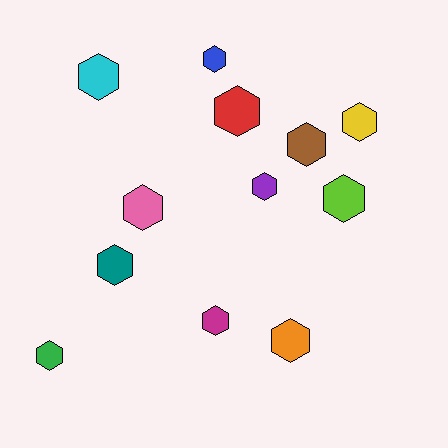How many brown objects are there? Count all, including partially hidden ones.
There is 1 brown object.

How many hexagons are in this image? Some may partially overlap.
There are 12 hexagons.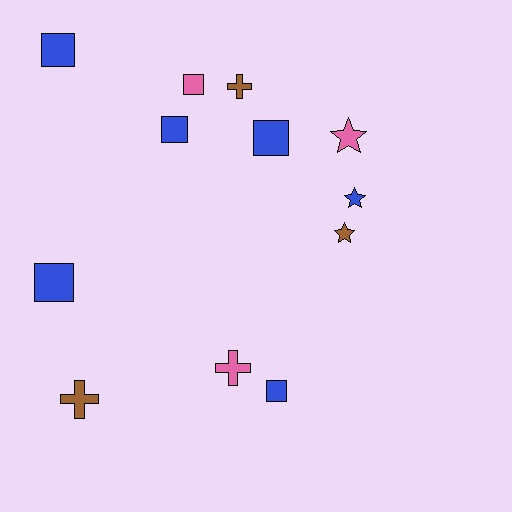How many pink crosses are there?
There is 1 pink cross.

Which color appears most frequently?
Blue, with 6 objects.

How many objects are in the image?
There are 12 objects.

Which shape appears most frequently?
Square, with 6 objects.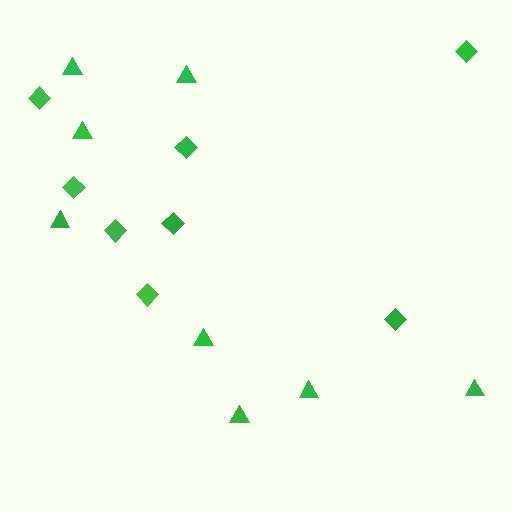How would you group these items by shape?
There are 2 groups: one group of triangles (8) and one group of diamonds (8).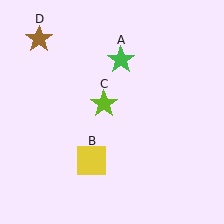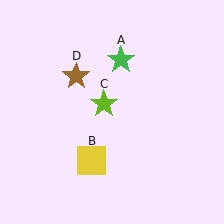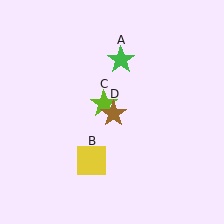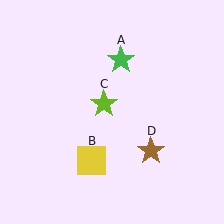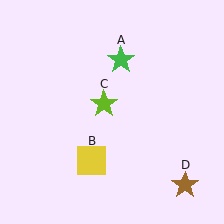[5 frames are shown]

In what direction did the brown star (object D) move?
The brown star (object D) moved down and to the right.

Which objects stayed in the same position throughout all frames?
Green star (object A) and yellow square (object B) and lime star (object C) remained stationary.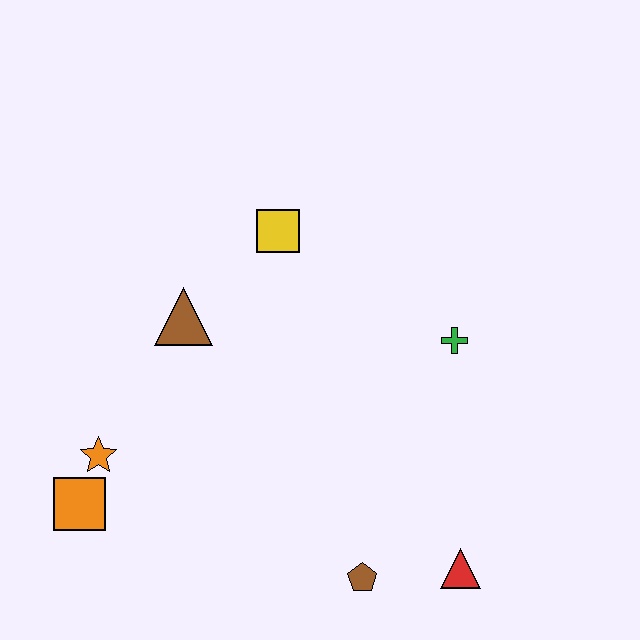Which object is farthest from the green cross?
The orange square is farthest from the green cross.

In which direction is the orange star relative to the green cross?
The orange star is to the left of the green cross.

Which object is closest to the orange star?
The orange square is closest to the orange star.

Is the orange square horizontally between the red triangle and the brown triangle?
No